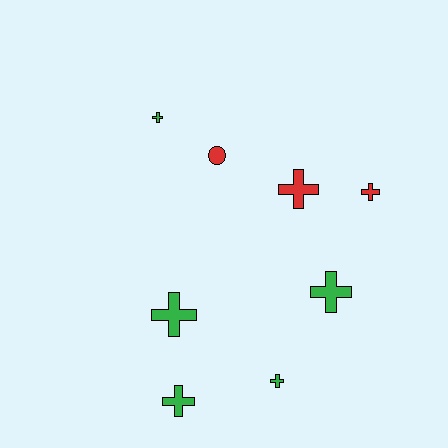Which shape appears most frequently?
Cross, with 7 objects.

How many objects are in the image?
There are 8 objects.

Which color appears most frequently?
Green, with 5 objects.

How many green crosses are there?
There are 5 green crosses.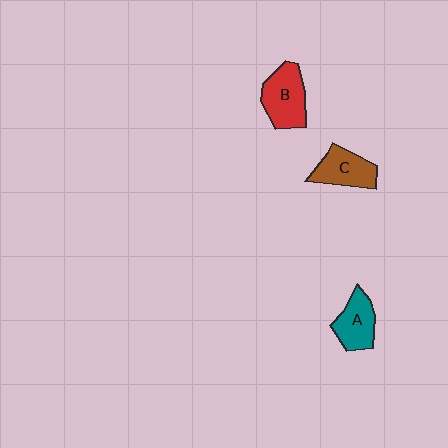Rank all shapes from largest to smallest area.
From largest to smallest: B (red), C (brown), A (teal).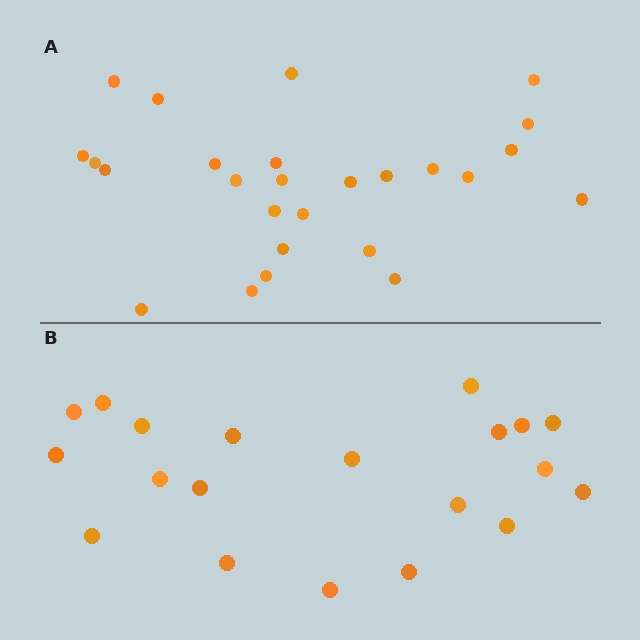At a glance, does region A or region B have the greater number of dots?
Region A (the top region) has more dots.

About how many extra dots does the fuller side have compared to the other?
Region A has about 6 more dots than region B.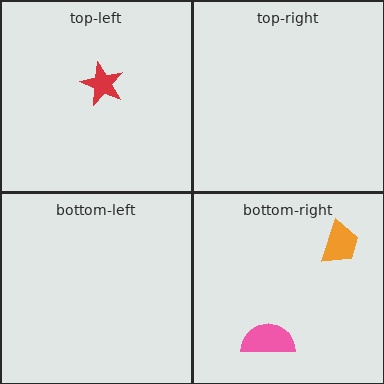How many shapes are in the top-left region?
1.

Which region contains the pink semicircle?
The bottom-right region.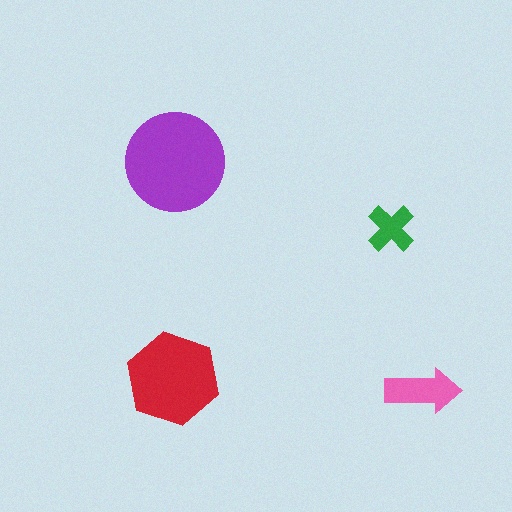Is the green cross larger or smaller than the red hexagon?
Smaller.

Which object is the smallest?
The green cross.